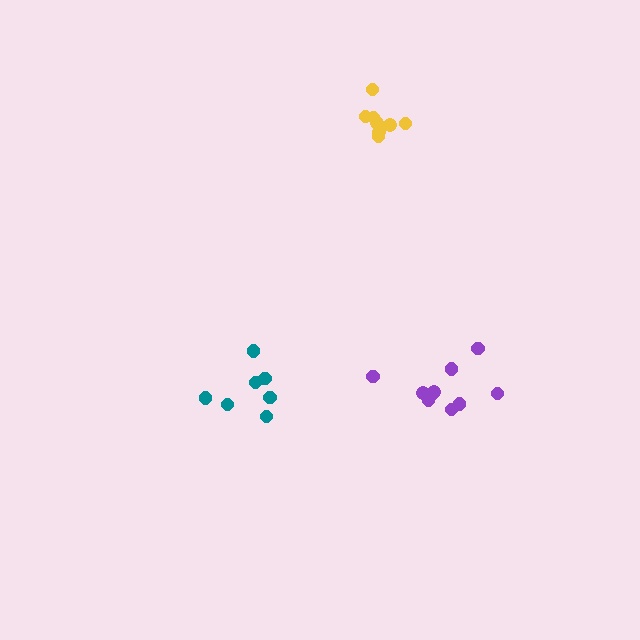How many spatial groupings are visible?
There are 3 spatial groupings.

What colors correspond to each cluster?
The clusters are colored: teal, purple, yellow.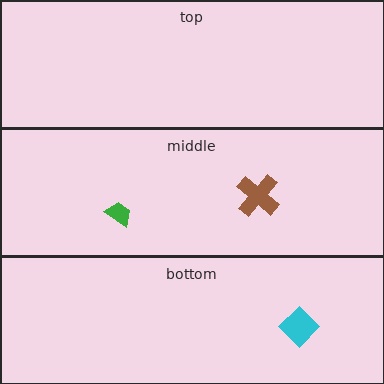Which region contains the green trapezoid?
The middle region.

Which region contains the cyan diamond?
The bottom region.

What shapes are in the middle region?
The brown cross, the green trapezoid.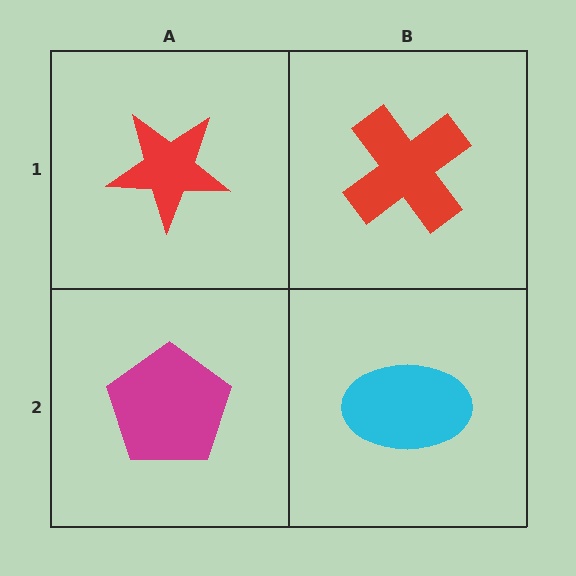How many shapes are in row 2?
2 shapes.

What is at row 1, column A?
A red star.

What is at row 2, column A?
A magenta pentagon.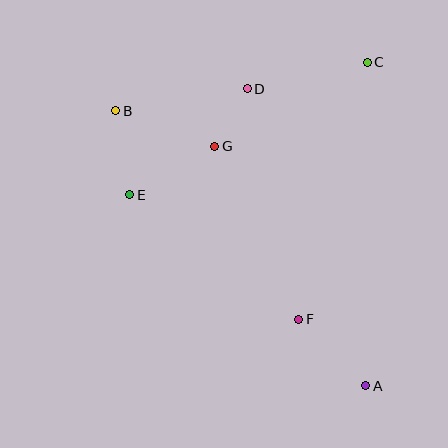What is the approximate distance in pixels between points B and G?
The distance between B and G is approximately 105 pixels.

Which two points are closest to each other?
Points D and G are closest to each other.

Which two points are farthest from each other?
Points A and B are farthest from each other.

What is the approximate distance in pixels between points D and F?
The distance between D and F is approximately 236 pixels.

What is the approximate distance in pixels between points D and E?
The distance between D and E is approximately 158 pixels.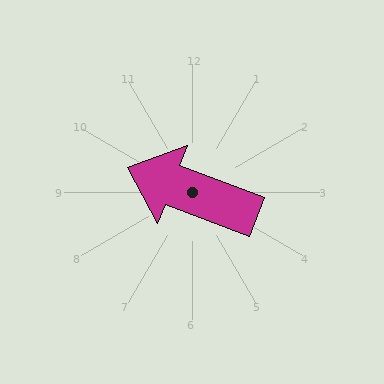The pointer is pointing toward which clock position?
Roughly 10 o'clock.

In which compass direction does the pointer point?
West.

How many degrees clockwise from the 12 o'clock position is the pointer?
Approximately 291 degrees.